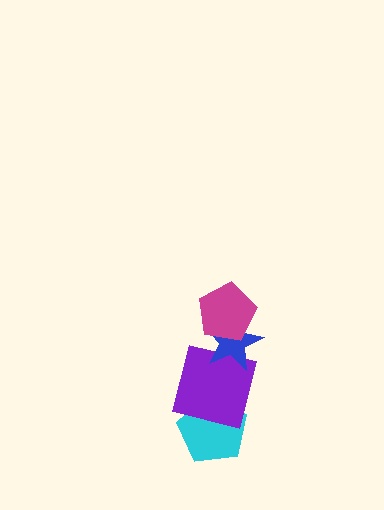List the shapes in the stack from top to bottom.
From top to bottom: the magenta pentagon, the blue star, the purple square, the cyan pentagon.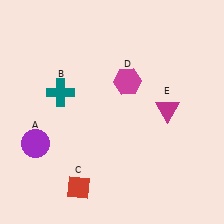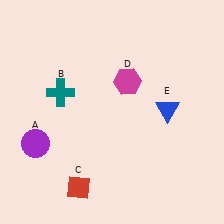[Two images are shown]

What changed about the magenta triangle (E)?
In Image 1, E is magenta. In Image 2, it changed to blue.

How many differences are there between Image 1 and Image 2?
There is 1 difference between the two images.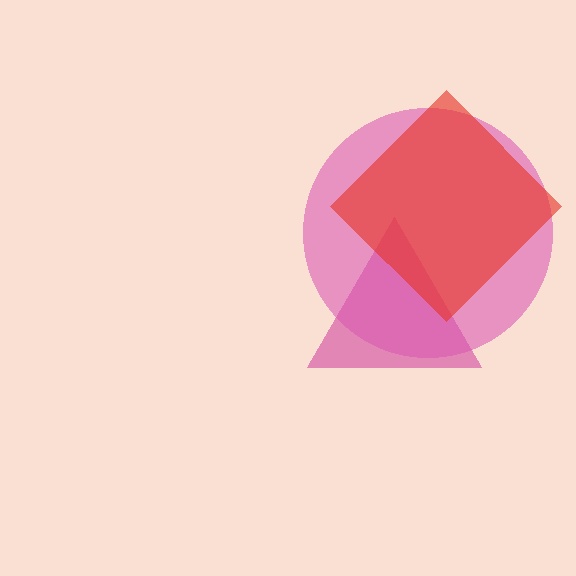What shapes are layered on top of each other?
The layered shapes are: a magenta triangle, a pink circle, a red diamond.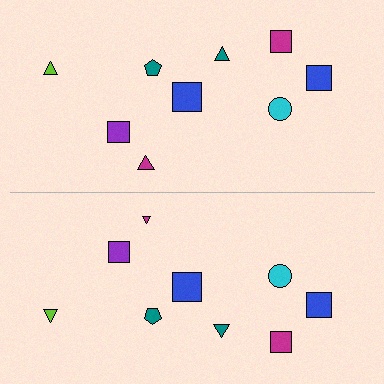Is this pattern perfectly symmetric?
No, the pattern is not perfectly symmetric. The magenta triangle on the bottom side has a different size than its mirror counterpart.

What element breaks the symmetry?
The magenta triangle on the bottom side has a different size than its mirror counterpart.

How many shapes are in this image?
There are 18 shapes in this image.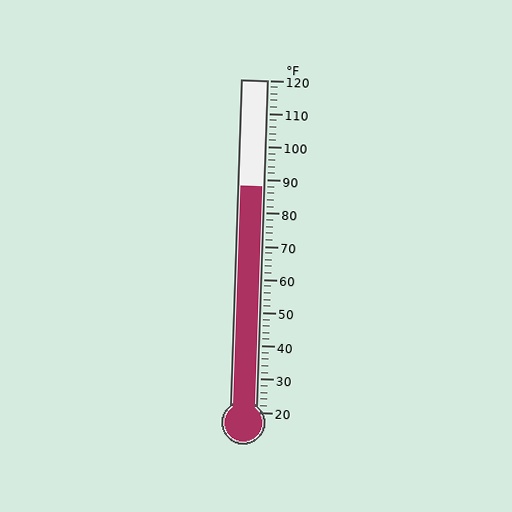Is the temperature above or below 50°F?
The temperature is above 50°F.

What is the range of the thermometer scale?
The thermometer scale ranges from 20°F to 120°F.